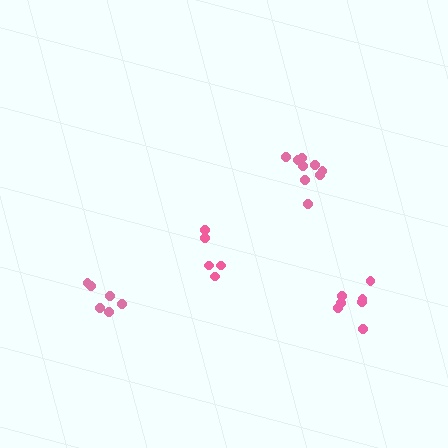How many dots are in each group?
Group 1: 10 dots, Group 2: 6 dots, Group 3: 5 dots, Group 4: 7 dots (28 total).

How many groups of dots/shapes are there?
There are 4 groups.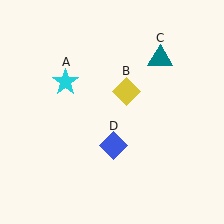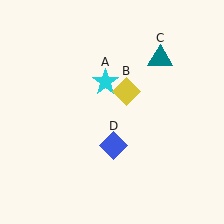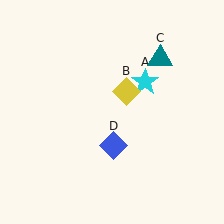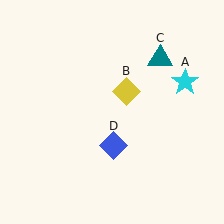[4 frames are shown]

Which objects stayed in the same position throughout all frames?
Yellow diamond (object B) and teal triangle (object C) and blue diamond (object D) remained stationary.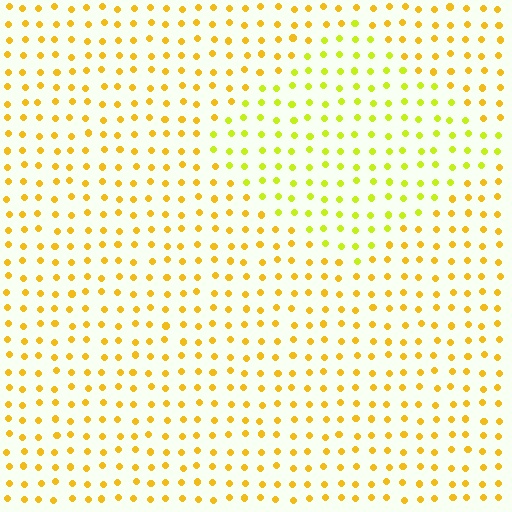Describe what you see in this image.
The image is filled with small yellow elements in a uniform arrangement. A diamond-shaped region is visible where the elements are tinted to a slightly different hue, forming a subtle color boundary.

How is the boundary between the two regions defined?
The boundary is defined purely by a slight shift in hue (about 28 degrees). Spacing, size, and orientation are identical on both sides.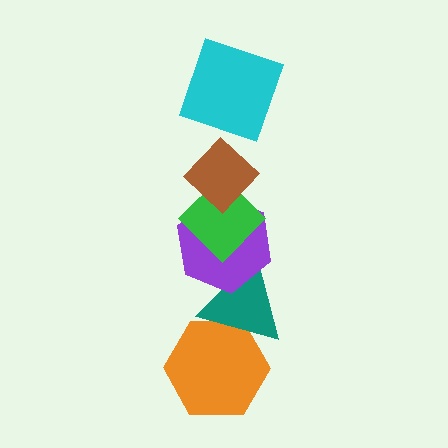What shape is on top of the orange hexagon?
The teal triangle is on top of the orange hexagon.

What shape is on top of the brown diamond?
The cyan square is on top of the brown diamond.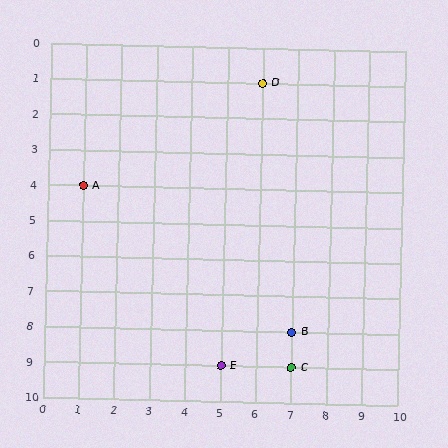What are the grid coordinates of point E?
Point E is at grid coordinates (5, 9).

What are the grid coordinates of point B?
Point B is at grid coordinates (7, 8).